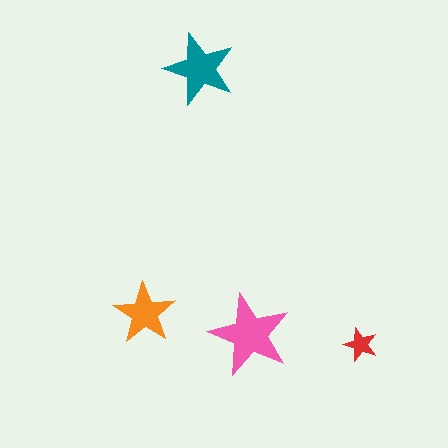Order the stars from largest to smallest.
the pink one, the teal one, the orange one, the red one.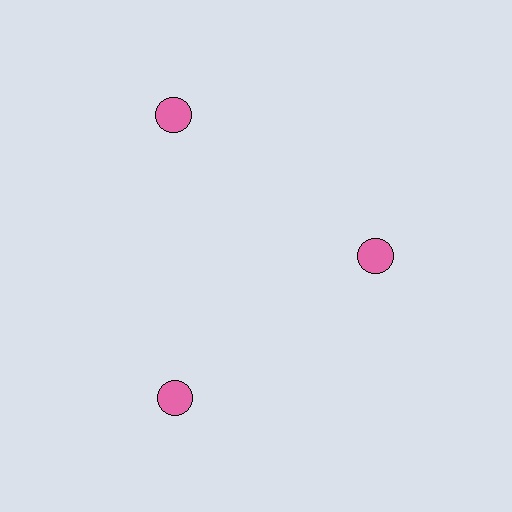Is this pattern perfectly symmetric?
No. The 3 pink circles are arranged in a ring, but one element near the 3 o'clock position is pulled inward toward the center, breaking the 3-fold rotational symmetry.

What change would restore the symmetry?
The symmetry would be restored by moving it outward, back onto the ring so that all 3 circles sit at equal angles and equal distance from the center.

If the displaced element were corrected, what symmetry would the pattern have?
It would have 3-fold rotational symmetry — the pattern would map onto itself every 120 degrees.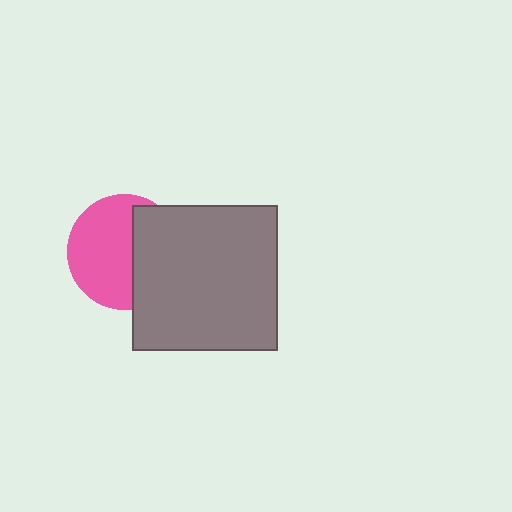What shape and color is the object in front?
The object in front is a gray square.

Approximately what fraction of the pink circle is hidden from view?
Roughly 40% of the pink circle is hidden behind the gray square.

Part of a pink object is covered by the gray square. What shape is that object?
It is a circle.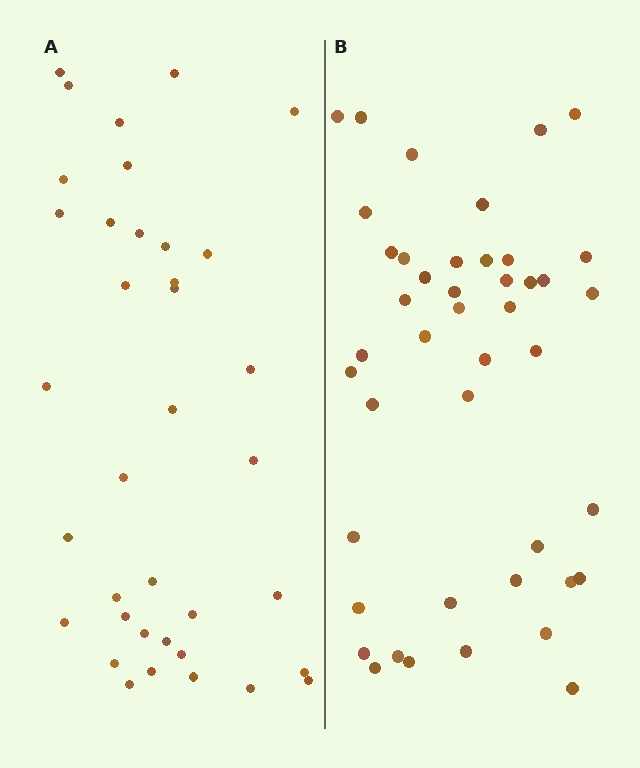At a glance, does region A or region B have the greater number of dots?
Region B (the right region) has more dots.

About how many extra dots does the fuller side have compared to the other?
Region B has roughly 8 or so more dots than region A.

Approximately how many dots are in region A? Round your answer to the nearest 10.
About 40 dots. (The exact count is 37, which rounds to 40.)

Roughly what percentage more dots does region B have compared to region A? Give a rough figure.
About 20% more.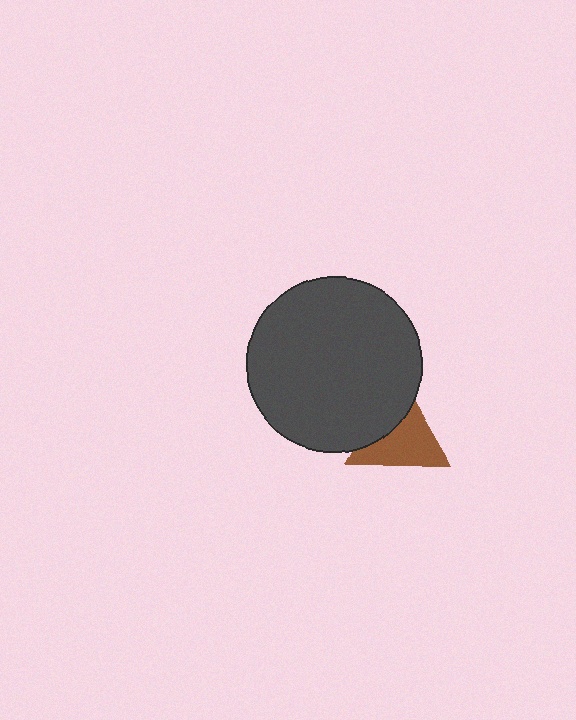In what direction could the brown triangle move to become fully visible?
The brown triangle could move toward the lower-right. That would shift it out from behind the dark gray circle entirely.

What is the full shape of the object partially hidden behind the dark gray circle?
The partially hidden object is a brown triangle.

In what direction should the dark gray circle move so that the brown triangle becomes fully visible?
The dark gray circle should move toward the upper-left. That is the shortest direction to clear the overlap and leave the brown triangle fully visible.